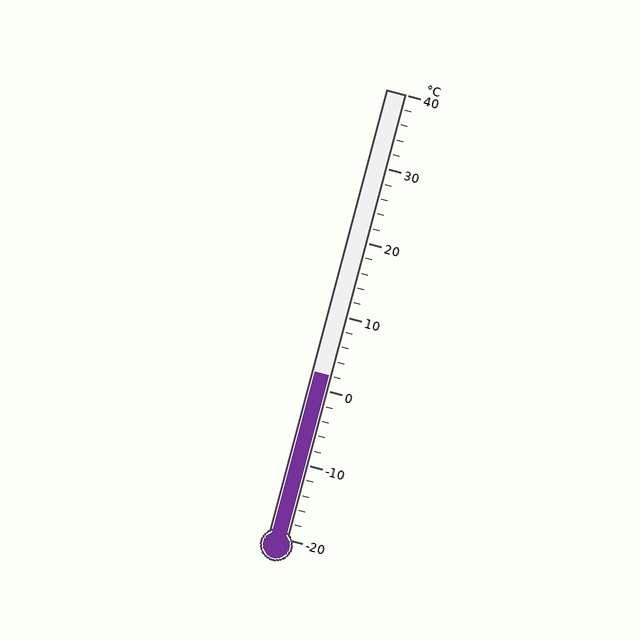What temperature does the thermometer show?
The thermometer shows approximately 2°C.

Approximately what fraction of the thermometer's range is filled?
The thermometer is filled to approximately 35% of its range.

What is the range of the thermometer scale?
The thermometer scale ranges from -20°C to 40°C.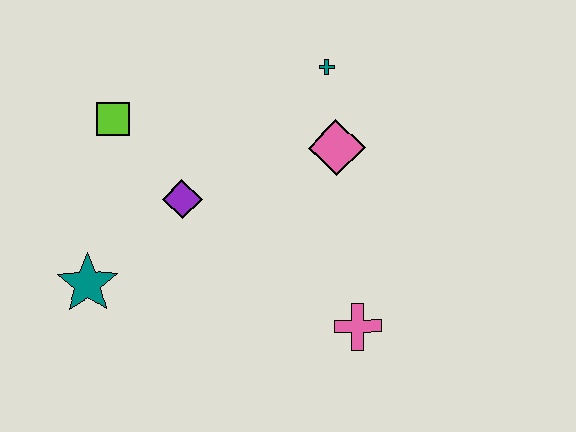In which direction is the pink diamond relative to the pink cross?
The pink diamond is above the pink cross.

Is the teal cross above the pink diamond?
Yes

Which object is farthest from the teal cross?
The teal star is farthest from the teal cross.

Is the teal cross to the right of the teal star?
Yes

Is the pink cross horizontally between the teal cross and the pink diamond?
No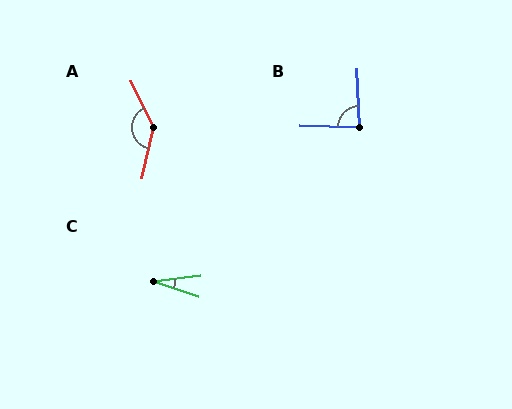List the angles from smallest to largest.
C (25°), B (85°), A (142°).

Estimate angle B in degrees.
Approximately 85 degrees.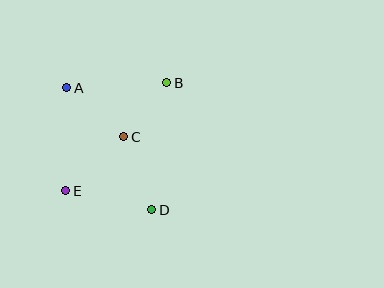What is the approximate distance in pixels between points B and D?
The distance between B and D is approximately 128 pixels.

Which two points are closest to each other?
Points B and C are closest to each other.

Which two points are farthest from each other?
Points A and D are farthest from each other.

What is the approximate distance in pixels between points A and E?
The distance between A and E is approximately 103 pixels.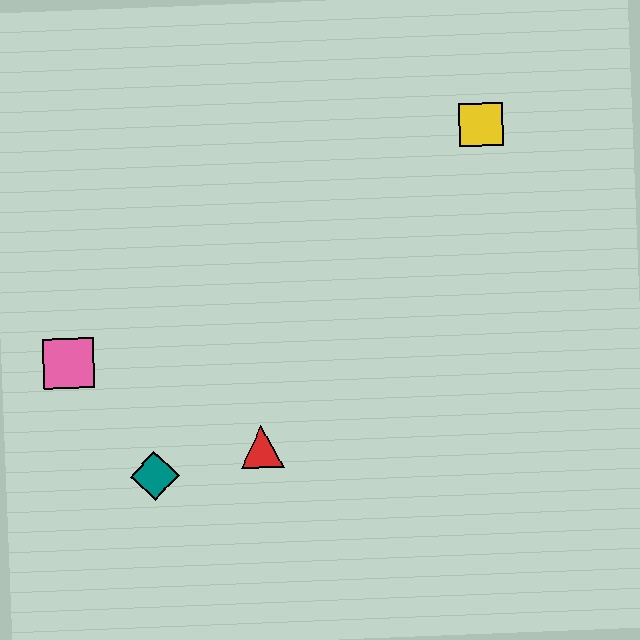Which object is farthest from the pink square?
The yellow square is farthest from the pink square.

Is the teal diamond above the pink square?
No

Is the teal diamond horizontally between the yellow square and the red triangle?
No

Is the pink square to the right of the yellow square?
No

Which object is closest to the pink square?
The teal diamond is closest to the pink square.